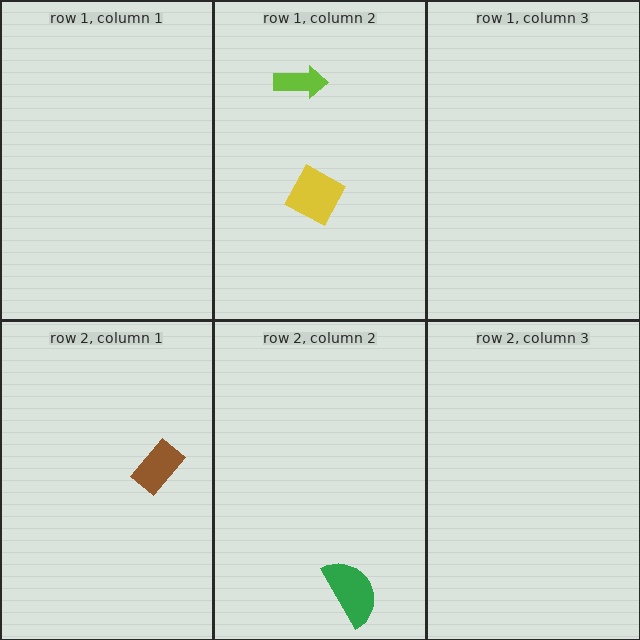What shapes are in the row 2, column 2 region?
The green semicircle.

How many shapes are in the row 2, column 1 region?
1.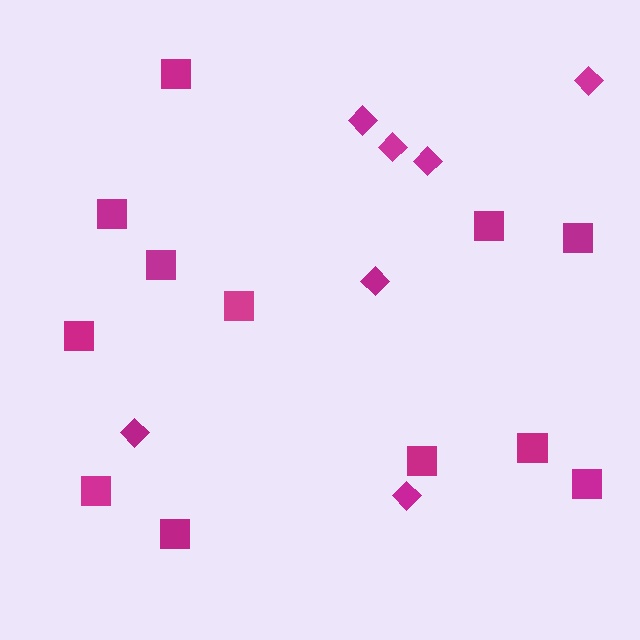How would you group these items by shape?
There are 2 groups: one group of diamonds (7) and one group of squares (12).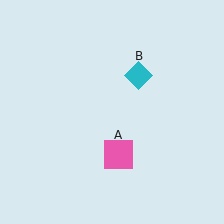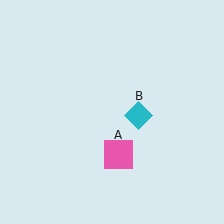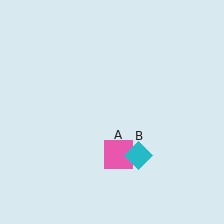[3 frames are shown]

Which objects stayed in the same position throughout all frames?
Pink square (object A) remained stationary.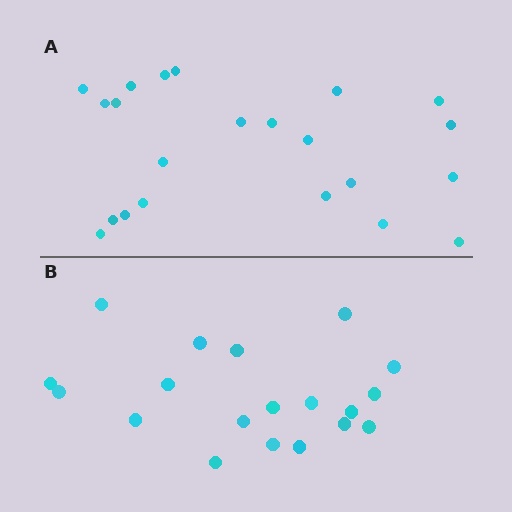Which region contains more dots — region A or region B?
Region A (the top region) has more dots.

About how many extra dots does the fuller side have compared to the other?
Region A has just a few more — roughly 2 or 3 more dots than region B.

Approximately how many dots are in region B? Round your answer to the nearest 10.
About 20 dots. (The exact count is 19, which rounds to 20.)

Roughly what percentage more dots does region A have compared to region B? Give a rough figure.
About 15% more.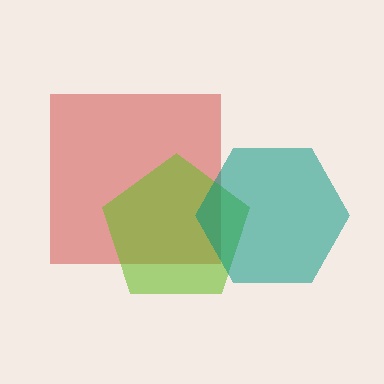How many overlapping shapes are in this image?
There are 3 overlapping shapes in the image.